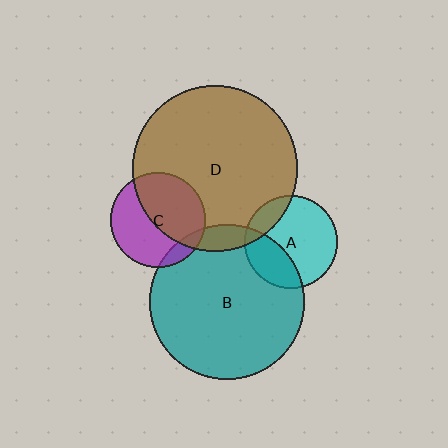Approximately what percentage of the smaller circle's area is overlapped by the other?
Approximately 50%.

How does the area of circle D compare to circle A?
Approximately 3.2 times.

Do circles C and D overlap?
Yes.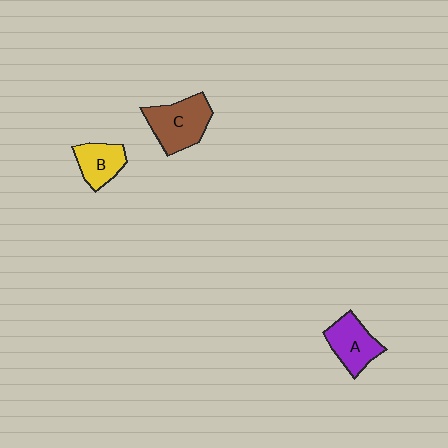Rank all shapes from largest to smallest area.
From largest to smallest: C (brown), A (purple), B (yellow).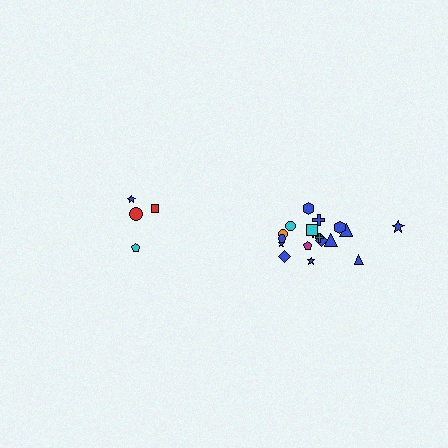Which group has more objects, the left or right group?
The right group.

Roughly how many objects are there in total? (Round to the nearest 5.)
Roughly 20 objects in total.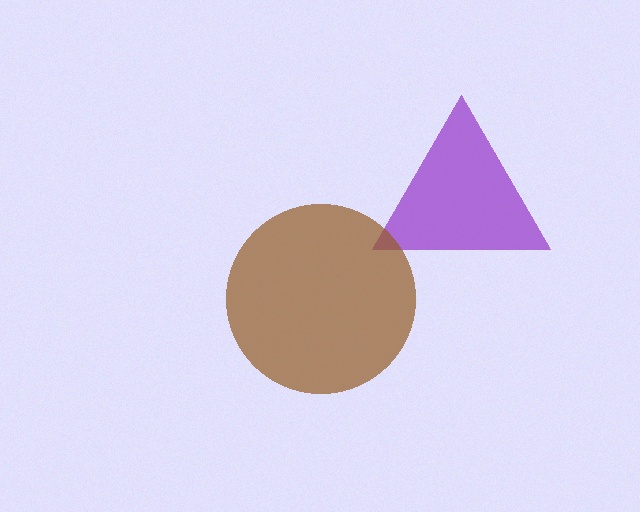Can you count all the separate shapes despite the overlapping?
Yes, there are 2 separate shapes.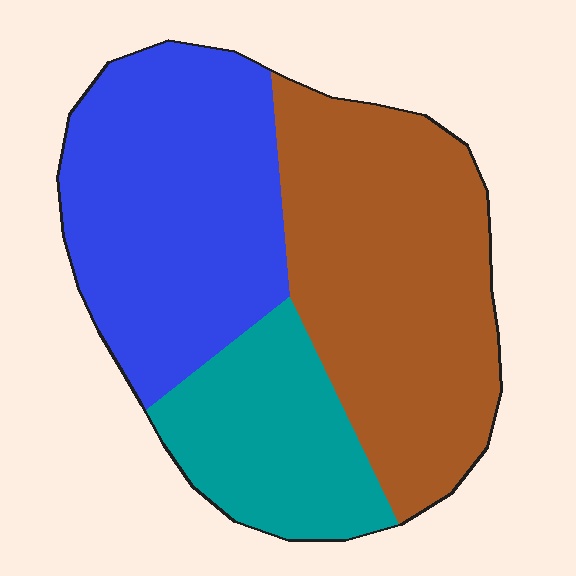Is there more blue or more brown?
Brown.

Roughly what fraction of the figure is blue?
Blue covers around 40% of the figure.